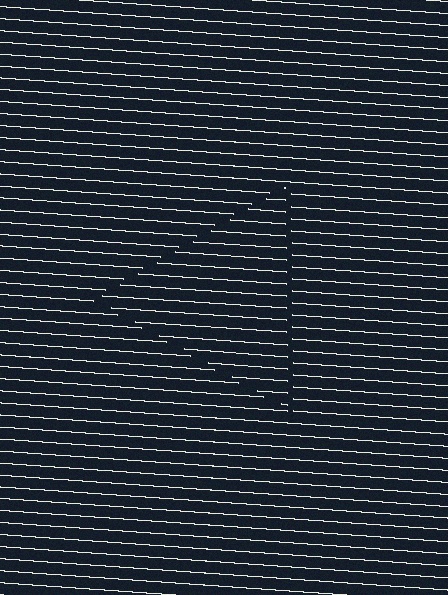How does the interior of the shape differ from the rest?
The interior of the shape contains the same grating, shifted by half a period — the contour is defined by the phase discontinuity where line-ends from the inner and outer gratings abut.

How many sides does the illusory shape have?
3 sides — the line-ends trace a triangle.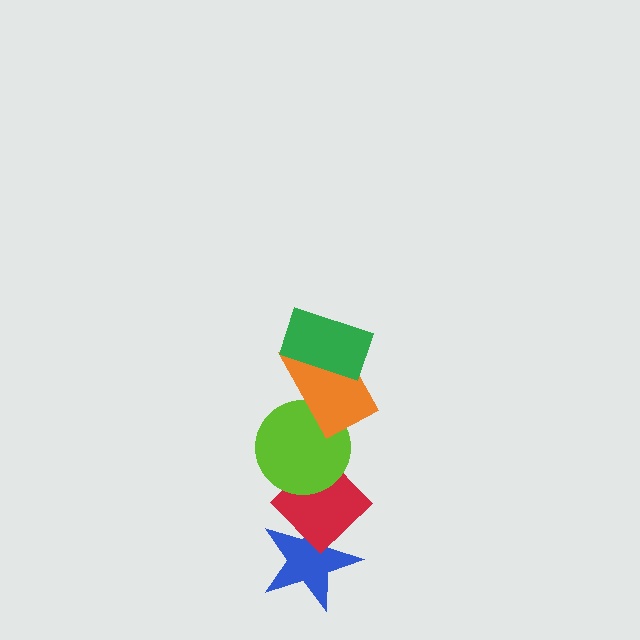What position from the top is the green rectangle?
The green rectangle is 1st from the top.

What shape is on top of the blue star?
The red diamond is on top of the blue star.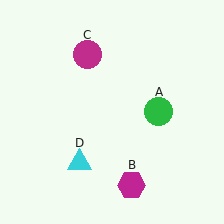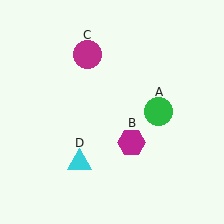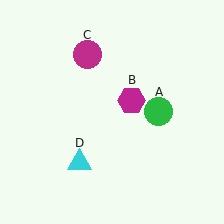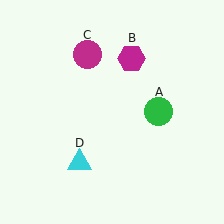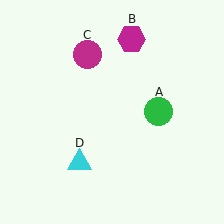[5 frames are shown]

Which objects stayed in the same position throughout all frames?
Green circle (object A) and magenta circle (object C) and cyan triangle (object D) remained stationary.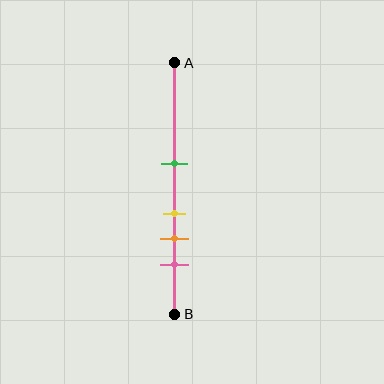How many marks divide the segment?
There are 4 marks dividing the segment.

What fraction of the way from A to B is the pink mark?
The pink mark is approximately 80% (0.8) of the way from A to B.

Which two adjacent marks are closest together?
The yellow and orange marks are the closest adjacent pair.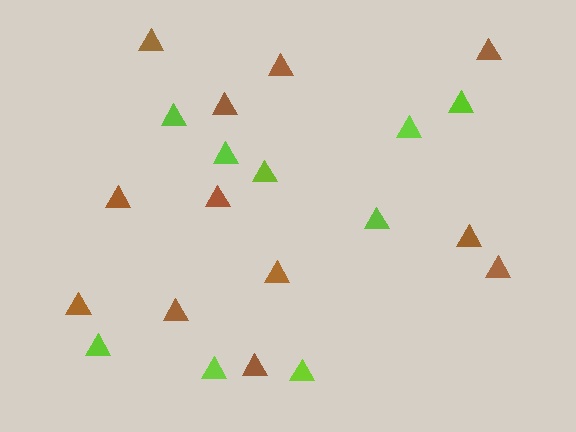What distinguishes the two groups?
There are 2 groups: one group of brown triangles (12) and one group of lime triangles (9).